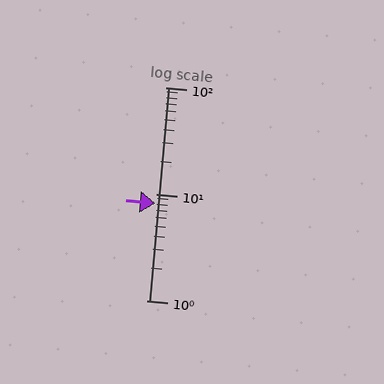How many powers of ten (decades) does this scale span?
The scale spans 2 decades, from 1 to 100.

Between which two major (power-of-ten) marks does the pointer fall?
The pointer is between 1 and 10.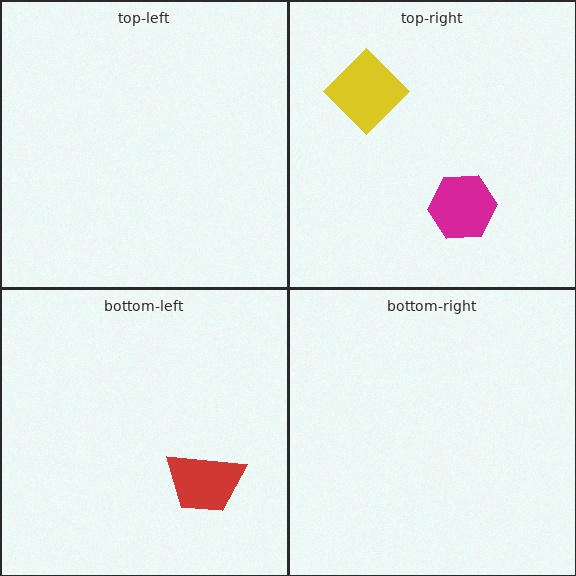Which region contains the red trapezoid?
The bottom-left region.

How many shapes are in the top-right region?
2.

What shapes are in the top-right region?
The magenta hexagon, the yellow diamond.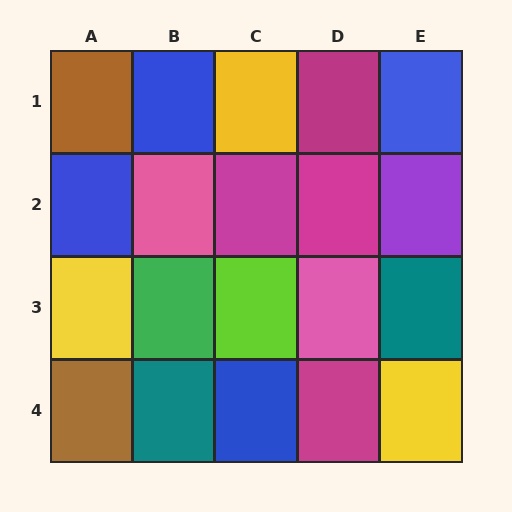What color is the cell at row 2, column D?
Magenta.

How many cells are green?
1 cell is green.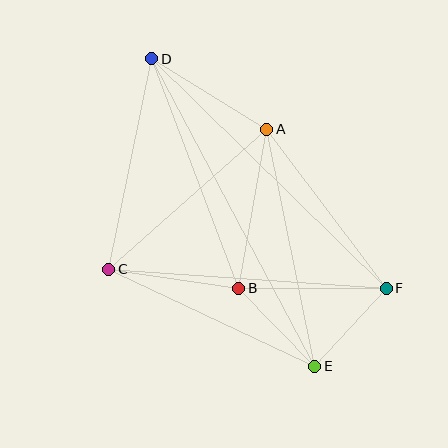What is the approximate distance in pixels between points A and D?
The distance between A and D is approximately 135 pixels.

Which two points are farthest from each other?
Points D and E are farthest from each other.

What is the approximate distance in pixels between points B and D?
The distance between B and D is approximately 245 pixels.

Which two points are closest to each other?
Points E and F are closest to each other.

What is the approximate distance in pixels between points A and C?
The distance between A and C is approximately 212 pixels.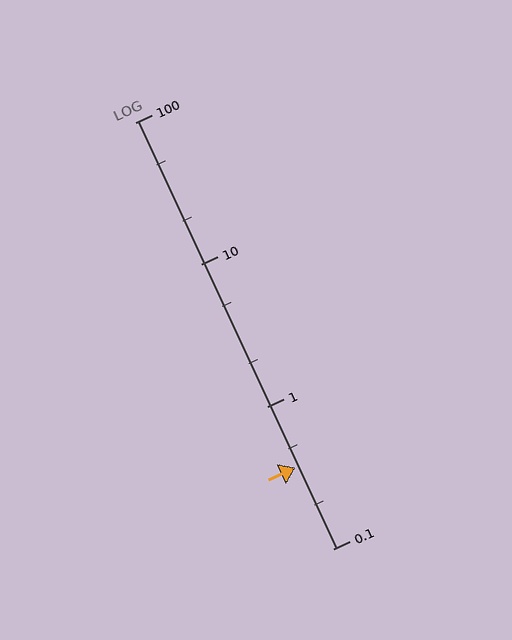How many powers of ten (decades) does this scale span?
The scale spans 3 decades, from 0.1 to 100.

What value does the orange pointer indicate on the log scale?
The pointer indicates approximately 0.37.